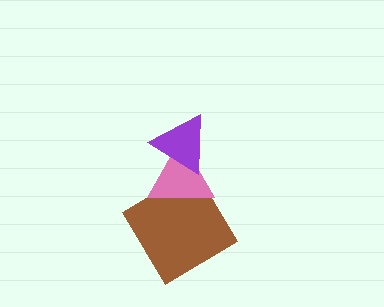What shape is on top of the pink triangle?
The purple triangle is on top of the pink triangle.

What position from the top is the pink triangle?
The pink triangle is 2nd from the top.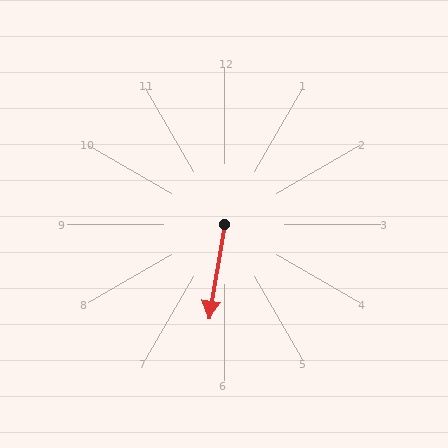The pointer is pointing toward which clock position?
Roughly 6 o'clock.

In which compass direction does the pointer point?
South.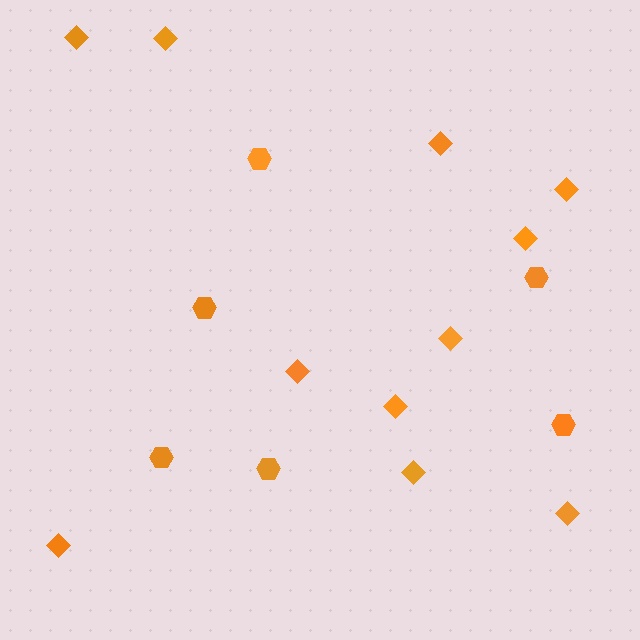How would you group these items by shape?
There are 2 groups: one group of diamonds (11) and one group of hexagons (6).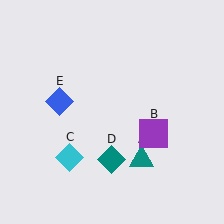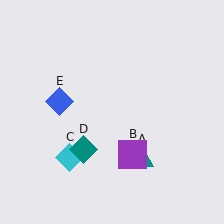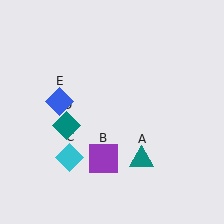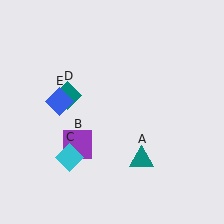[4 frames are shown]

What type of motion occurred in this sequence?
The purple square (object B), teal diamond (object D) rotated clockwise around the center of the scene.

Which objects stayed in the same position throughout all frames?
Teal triangle (object A) and cyan diamond (object C) and blue diamond (object E) remained stationary.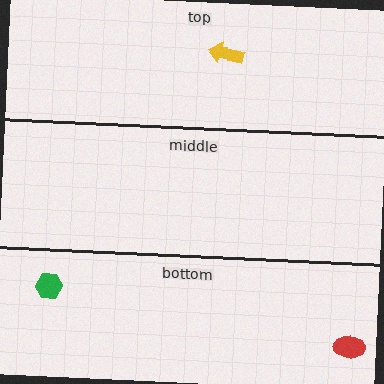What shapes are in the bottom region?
The green hexagon, the red ellipse.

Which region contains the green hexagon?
The bottom region.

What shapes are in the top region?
The yellow arrow.